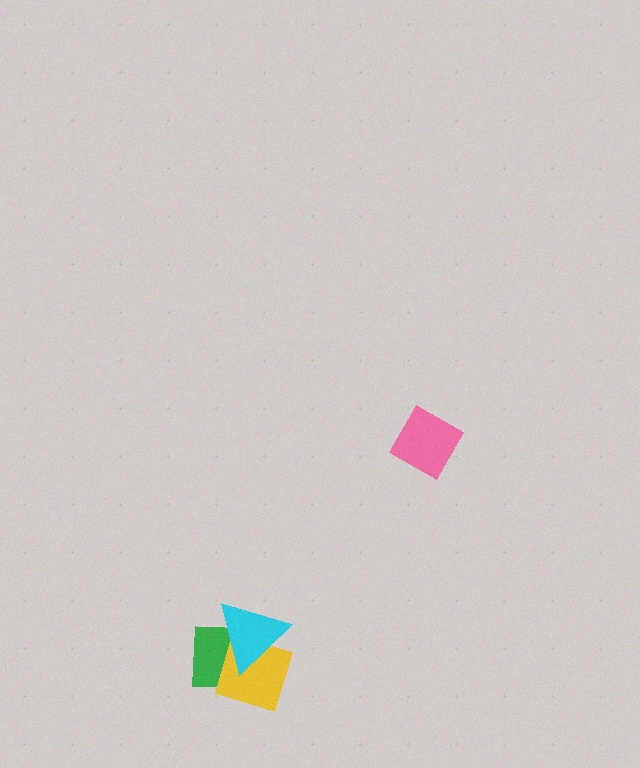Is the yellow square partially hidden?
Yes, it is partially covered by another shape.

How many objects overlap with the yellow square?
2 objects overlap with the yellow square.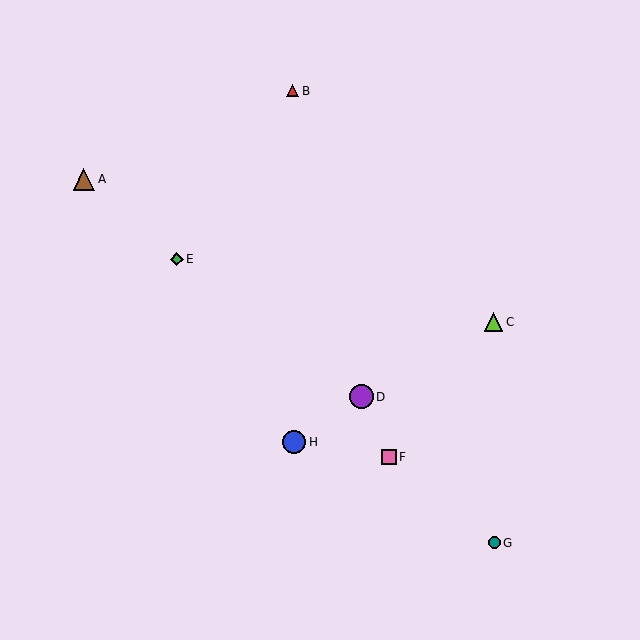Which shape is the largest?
The purple circle (labeled D) is the largest.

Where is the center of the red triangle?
The center of the red triangle is at (293, 91).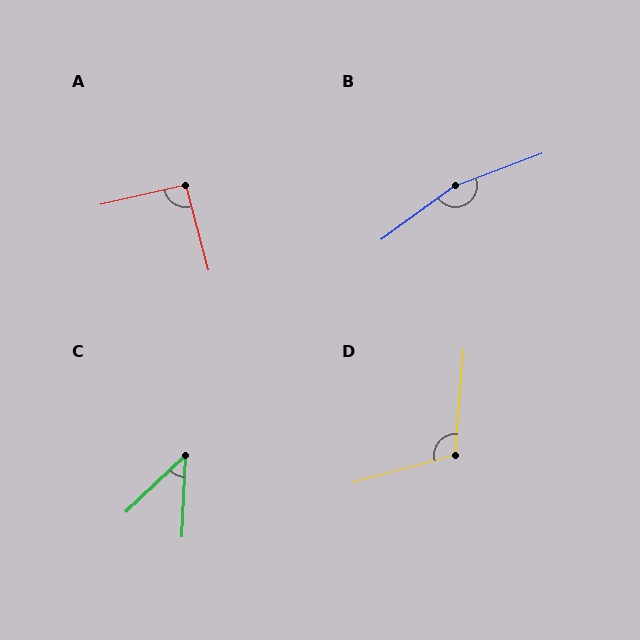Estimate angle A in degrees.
Approximately 92 degrees.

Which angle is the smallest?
C, at approximately 44 degrees.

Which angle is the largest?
B, at approximately 165 degrees.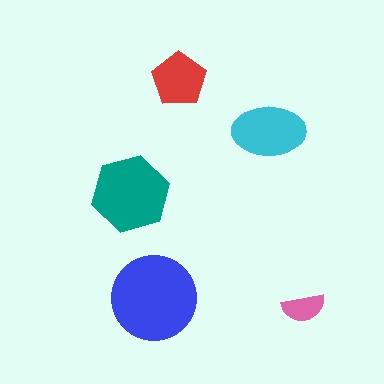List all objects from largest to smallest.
The blue circle, the teal hexagon, the cyan ellipse, the red pentagon, the pink semicircle.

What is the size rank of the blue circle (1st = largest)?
1st.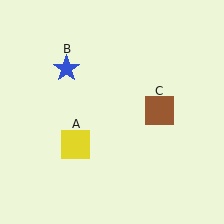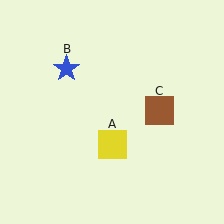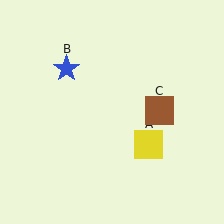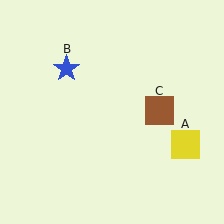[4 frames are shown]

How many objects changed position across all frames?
1 object changed position: yellow square (object A).